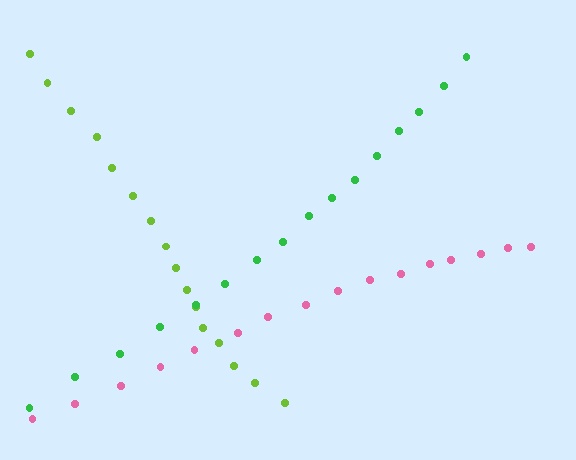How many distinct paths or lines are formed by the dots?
There are 3 distinct paths.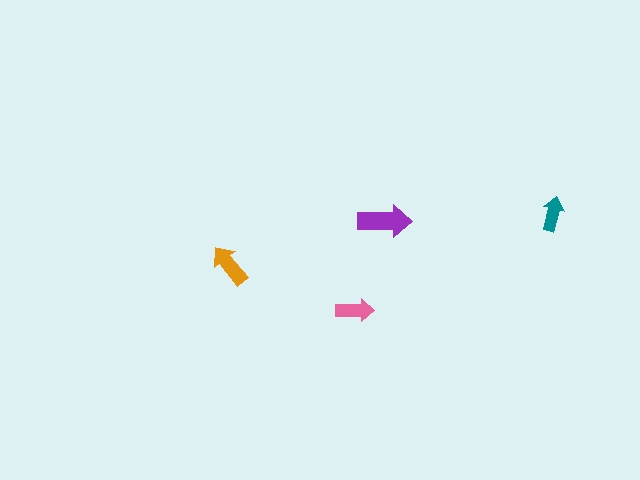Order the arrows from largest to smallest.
the purple one, the orange one, the pink one, the teal one.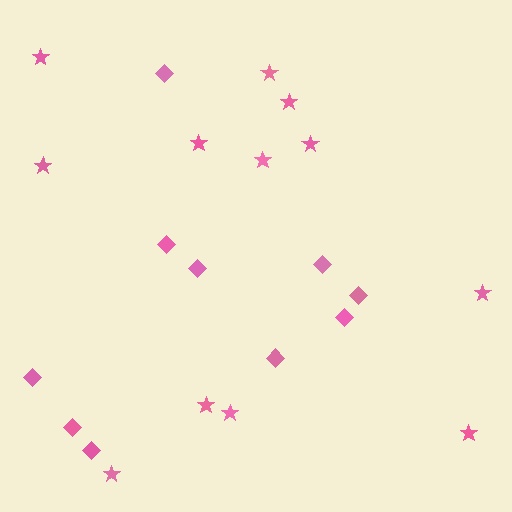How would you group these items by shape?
There are 2 groups: one group of stars (12) and one group of diamonds (10).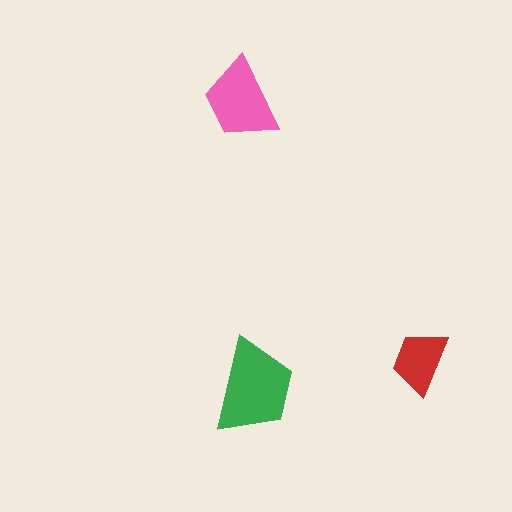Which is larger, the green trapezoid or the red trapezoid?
The green one.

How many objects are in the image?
There are 3 objects in the image.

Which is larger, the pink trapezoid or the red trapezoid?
The pink one.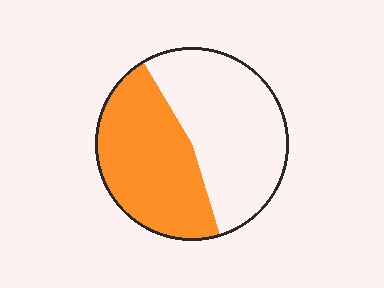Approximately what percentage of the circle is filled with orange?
Approximately 45%.